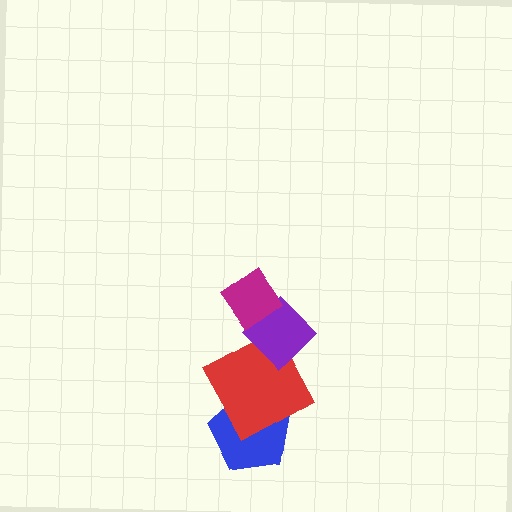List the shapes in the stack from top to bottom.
From top to bottom: the magenta diamond, the purple diamond, the red square, the blue pentagon.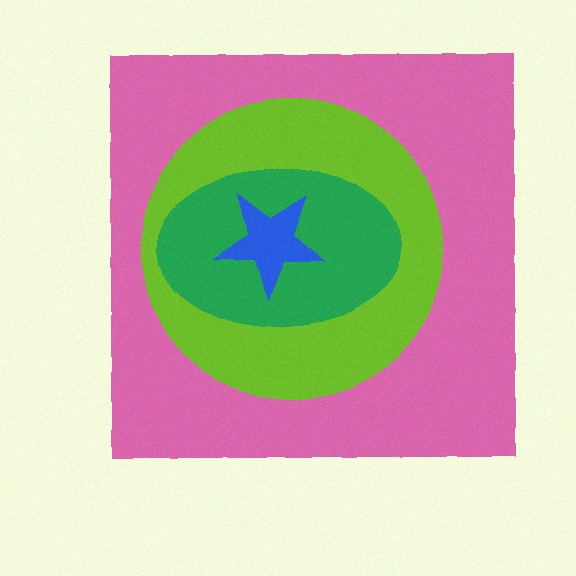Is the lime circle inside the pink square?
Yes.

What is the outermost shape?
The pink square.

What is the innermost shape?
The blue star.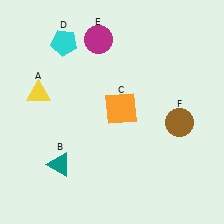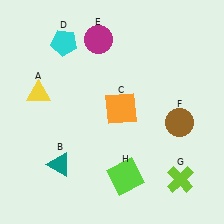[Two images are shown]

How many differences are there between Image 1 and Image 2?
There are 2 differences between the two images.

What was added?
A lime cross (G), a lime square (H) were added in Image 2.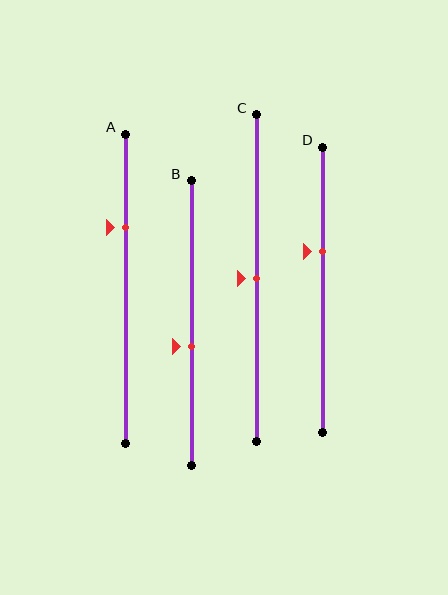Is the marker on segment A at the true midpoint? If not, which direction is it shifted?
No, the marker on segment A is shifted upward by about 20% of the segment length.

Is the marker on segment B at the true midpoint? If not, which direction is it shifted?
No, the marker on segment B is shifted downward by about 8% of the segment length.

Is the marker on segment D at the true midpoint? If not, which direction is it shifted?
No, the marker on segment D is shifted upward by about 13% of the segment length.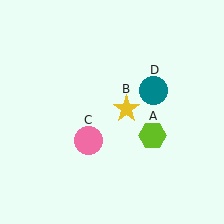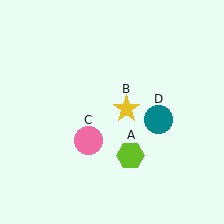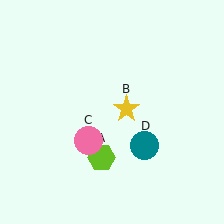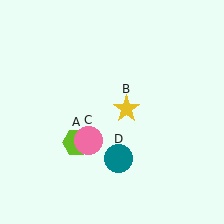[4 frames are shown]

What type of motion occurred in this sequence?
The lime hexagon (object A), teal circle (object D) rotated clockwise around the center of the scene.